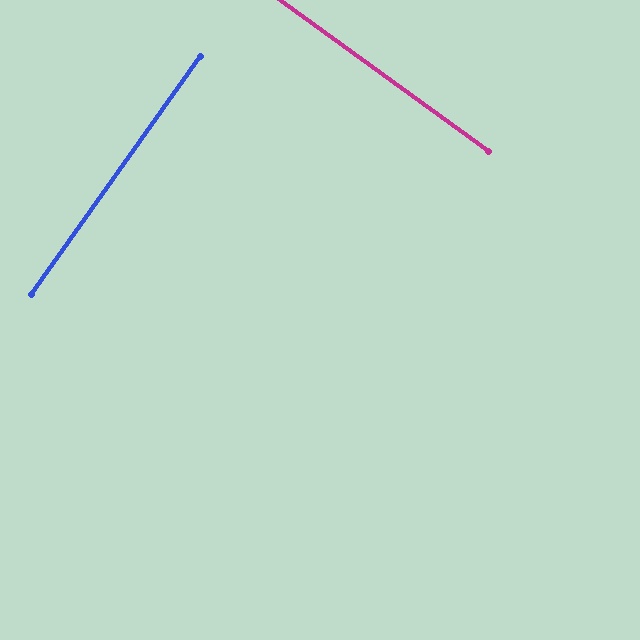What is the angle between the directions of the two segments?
Approximately 89 degrees.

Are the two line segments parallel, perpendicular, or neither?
Perpendicular — they meet at approximately 89°.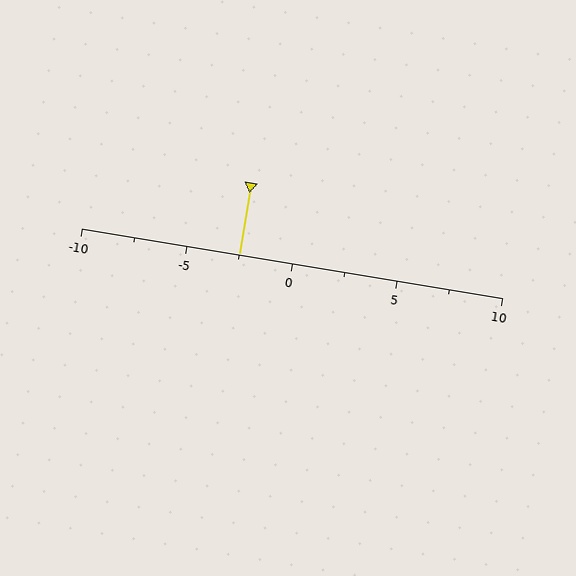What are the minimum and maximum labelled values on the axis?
The axis runs from -10 to 10.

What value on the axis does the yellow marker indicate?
The marker indicates approximately -2.5.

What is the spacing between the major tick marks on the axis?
The major ticks are spaced 5 apart.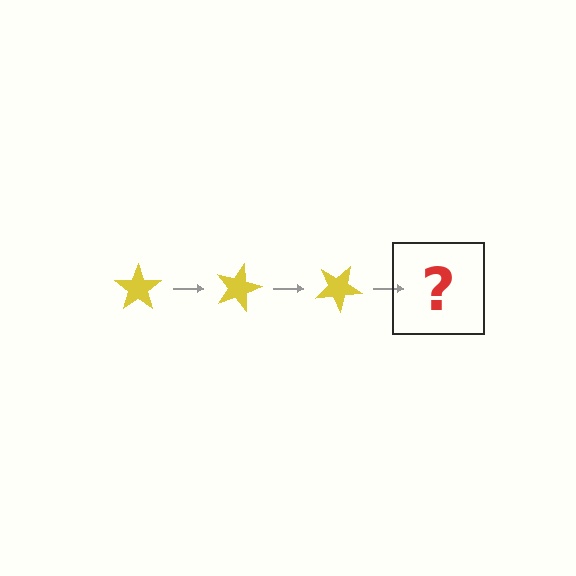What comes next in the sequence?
The next element should be a yellow star rotated 45 degrees.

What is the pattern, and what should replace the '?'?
The pattern is that the star rotates 15 degrees each step. The '?' should be a yellow star rotated 45 degrees.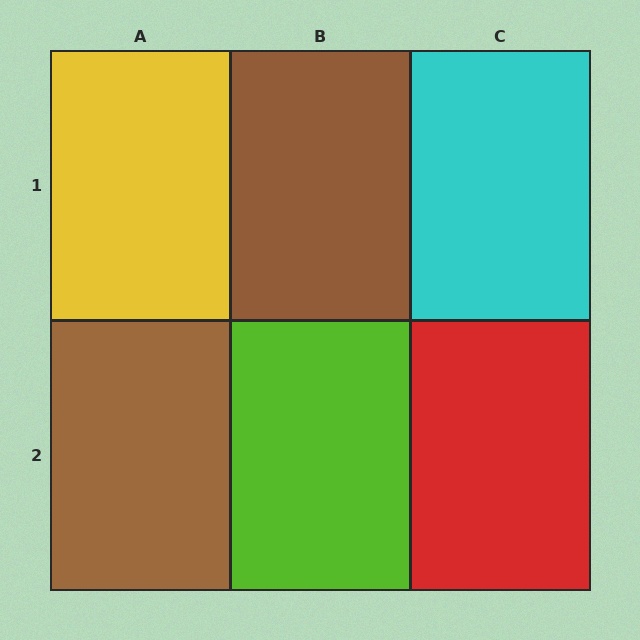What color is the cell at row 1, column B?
Brown.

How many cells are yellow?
1 cell is yellow.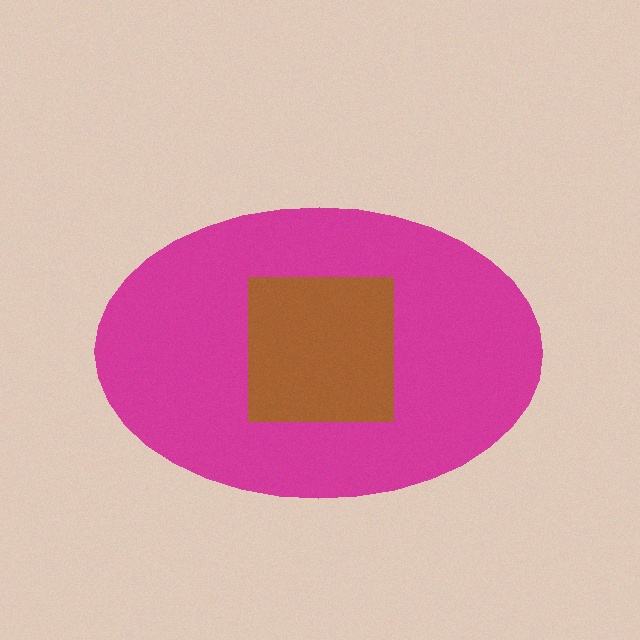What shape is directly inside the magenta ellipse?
The brown square.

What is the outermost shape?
The magenta ellipse.